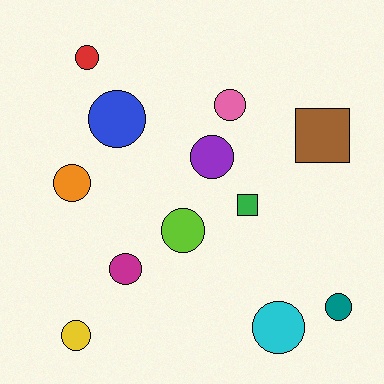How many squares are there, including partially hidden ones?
There are 2 squares.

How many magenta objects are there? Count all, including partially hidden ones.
There is 1 magenta object.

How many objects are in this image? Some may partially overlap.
There are 12 objects.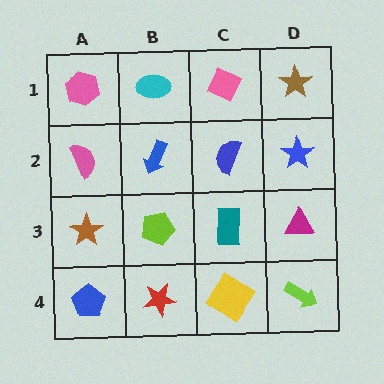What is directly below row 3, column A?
A blue pentagon.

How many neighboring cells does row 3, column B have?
4.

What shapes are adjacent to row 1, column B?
A blue arrow (row 2, column B), a pink hexagon (row 1, column A), a pink diamond (row 1, column C).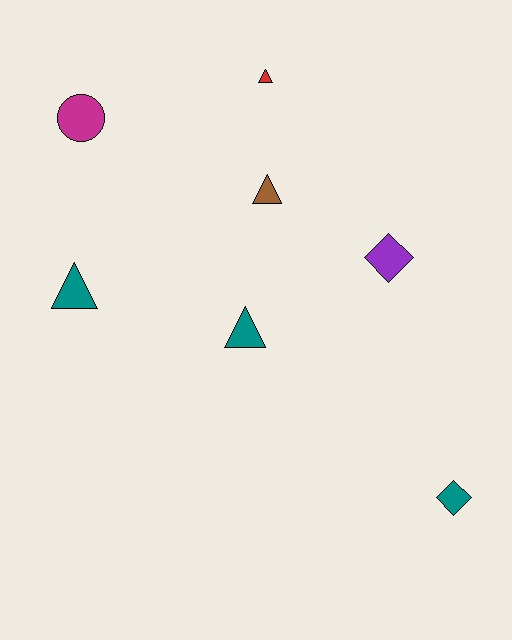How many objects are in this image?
There are 7 objects.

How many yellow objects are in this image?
There are no yellow objects.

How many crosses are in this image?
There are no crosses.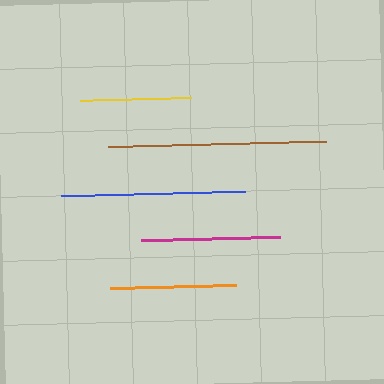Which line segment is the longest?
The brown line is the longest at approximately 218 pixels.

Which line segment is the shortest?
The yellow line is the shortest at approximately 111 pixels.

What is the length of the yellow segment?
The yellow segment is approximately 111 pixels long.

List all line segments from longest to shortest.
From longest to shortest: brown, blue, magenta, orange, yellow.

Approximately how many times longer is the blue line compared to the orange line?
The blue line is approximately 1.5 times the length of the orange line.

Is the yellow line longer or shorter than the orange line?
The orange line is longer than the yellow line.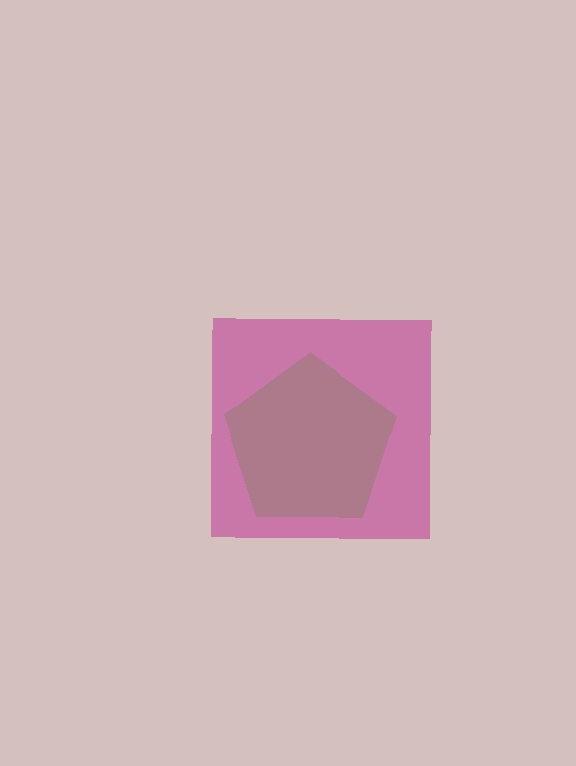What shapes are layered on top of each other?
The layered shapes are: a lime pentagon, a magenta square.